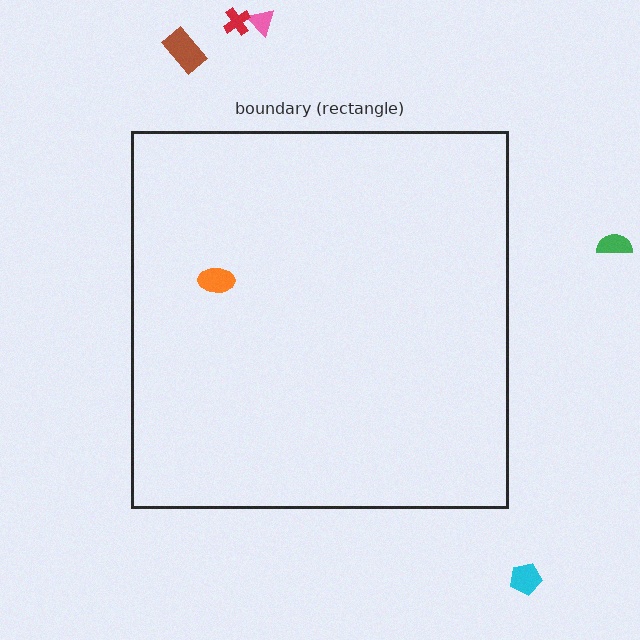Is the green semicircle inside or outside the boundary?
Outside.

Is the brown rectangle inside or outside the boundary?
Outside.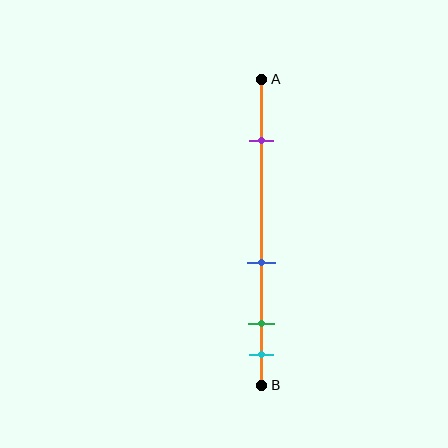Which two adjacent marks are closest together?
The green and cyan marks are the closest adjacent pair.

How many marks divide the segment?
There are 4 marks dividing the segment.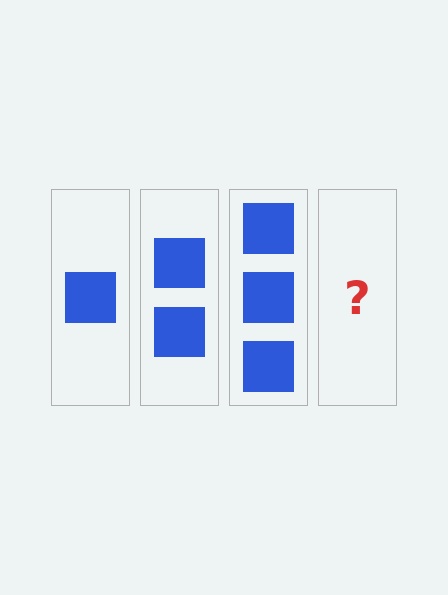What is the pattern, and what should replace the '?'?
The pattern is that each step adds one more square. The '?' should be 4 squares.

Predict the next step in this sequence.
The next step is 4 squares.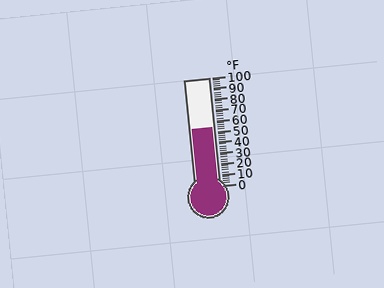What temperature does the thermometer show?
The thermometer shows approximately 54°F.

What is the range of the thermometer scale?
The thermometer scale ranges from 0°F to 100°F.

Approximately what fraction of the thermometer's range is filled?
The thermometer is filled to approximately 55% of its range.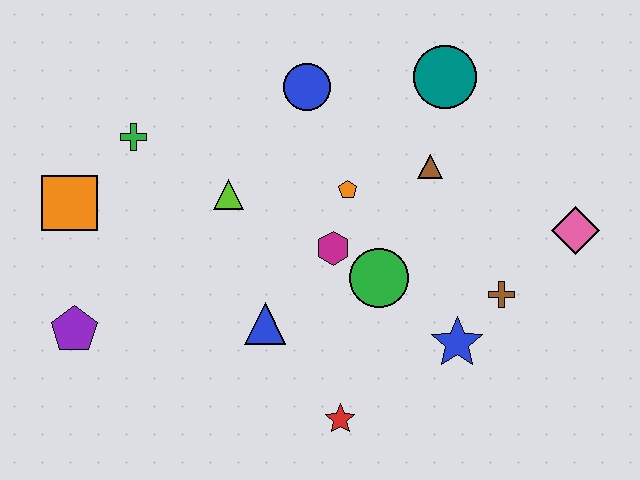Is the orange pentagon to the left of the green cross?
No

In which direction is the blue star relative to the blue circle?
The blue star is below the blue circle.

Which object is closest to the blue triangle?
The magenta hexagon is closest to the blue triangle.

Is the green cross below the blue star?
No